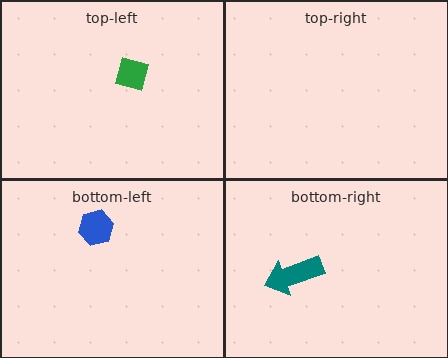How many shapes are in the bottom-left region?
1.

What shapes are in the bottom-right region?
The teal arrow.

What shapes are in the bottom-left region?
The blue hexagon.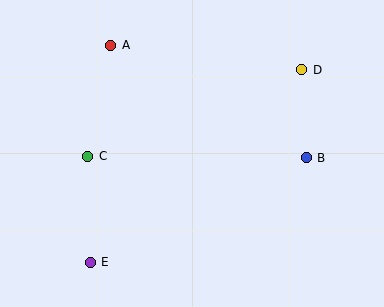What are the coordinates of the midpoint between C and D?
The midpoint between C and D is at (195, 113).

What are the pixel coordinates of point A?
Point A is at (111, 45).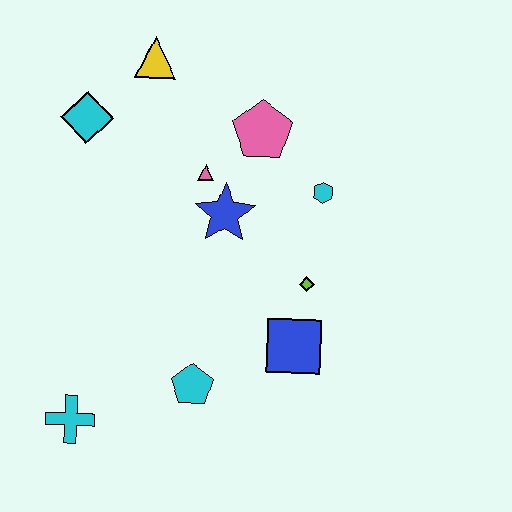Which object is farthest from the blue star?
The cyan cross is farthest from the blue star.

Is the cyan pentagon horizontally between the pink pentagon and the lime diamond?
No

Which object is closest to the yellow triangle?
The cyan diamond is closest to the yellow triangle.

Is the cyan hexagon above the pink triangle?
No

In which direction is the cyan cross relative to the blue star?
The cyan cross is below the blue star.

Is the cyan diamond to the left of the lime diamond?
Yes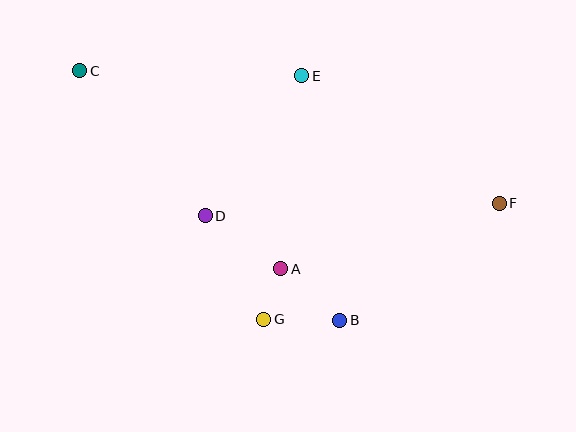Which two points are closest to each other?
Points A and G are closest to each other.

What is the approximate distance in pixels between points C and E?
The distance between C and E is approximately 222 pixels.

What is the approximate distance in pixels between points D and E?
The distance between D and E is approximately 170 pixels.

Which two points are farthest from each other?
Points C and F are farthest from each other.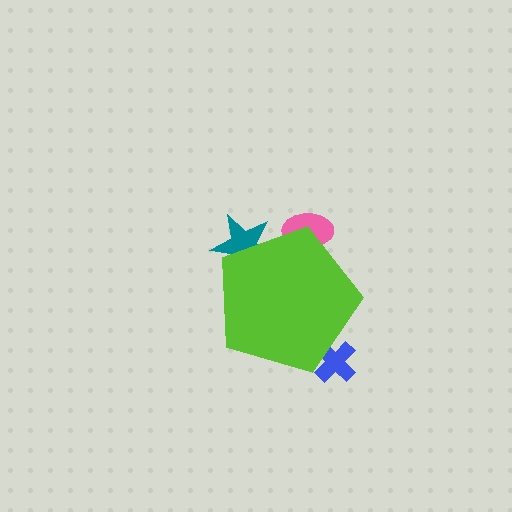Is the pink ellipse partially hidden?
Yes, the pink ellipse is partially hidden behind the lime pentagon.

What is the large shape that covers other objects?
A lime pentagon.